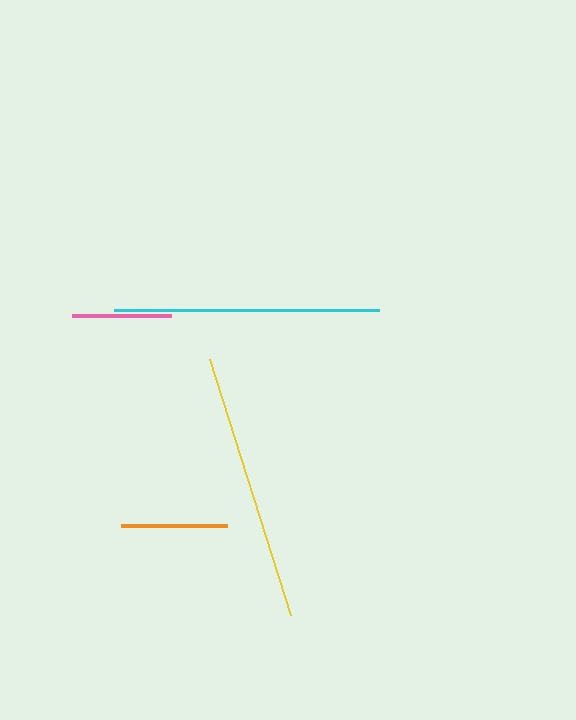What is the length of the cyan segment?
The cyan segment is approximately 265 pixels long.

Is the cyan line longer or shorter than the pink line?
The cyan line is longer than the pink line.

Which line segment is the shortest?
The pink line is the shortest at approximately 99 pixels.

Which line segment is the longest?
The yellow line is the longest at approximately 268 pixels.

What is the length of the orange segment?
The orange segment is approximately 107 pixels long.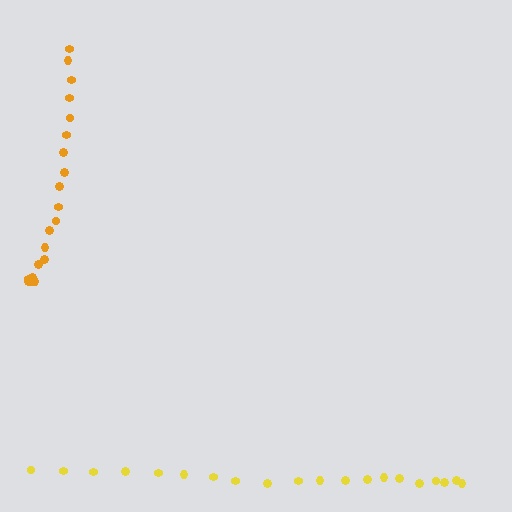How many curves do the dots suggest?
There are 2 distinct paths.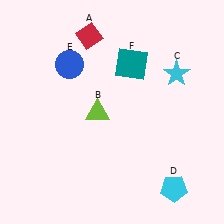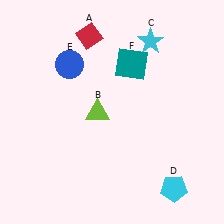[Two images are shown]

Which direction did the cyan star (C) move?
The cyan star (C) moved up.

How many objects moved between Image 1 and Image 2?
1 object moved between the two images.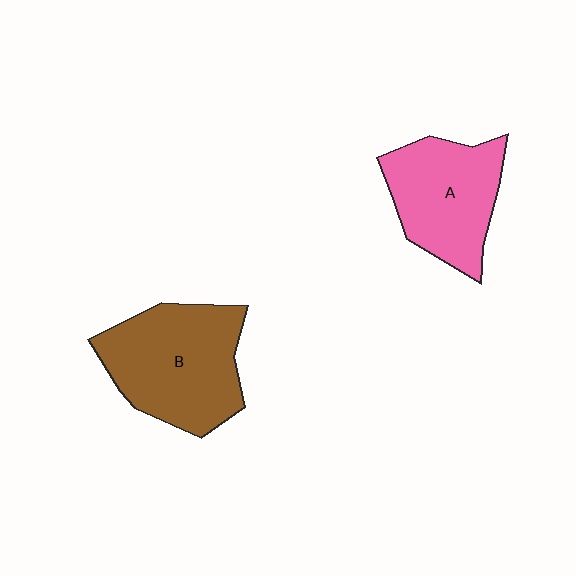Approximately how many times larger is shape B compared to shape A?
Approximately 1.2 times.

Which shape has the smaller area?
Shape A (pink).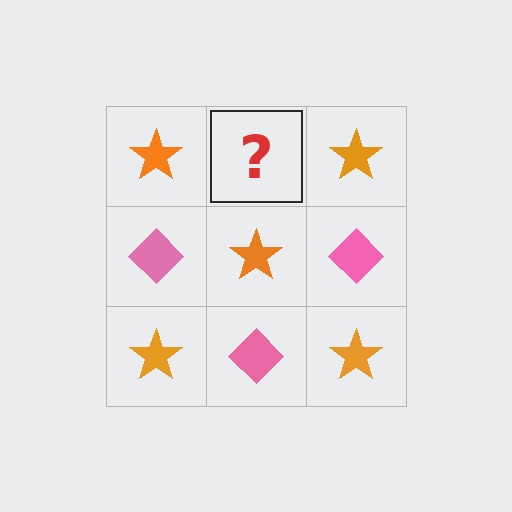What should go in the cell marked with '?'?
The missing cell should contain a pink diamond.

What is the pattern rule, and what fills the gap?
The rule is that it alternates orange star and pink diamond in a checkerboard pattern. The gap should be filled with a pink diamond.